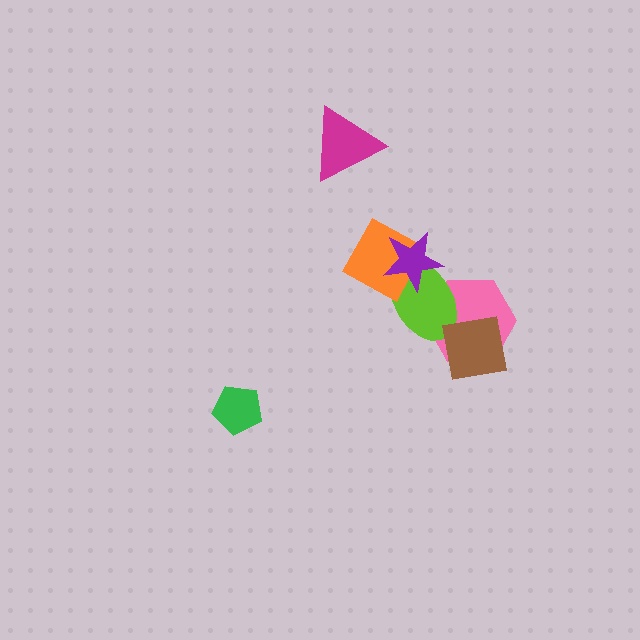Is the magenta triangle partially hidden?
No, no other shape covers it.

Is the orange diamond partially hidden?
Yes, it is partially covered by another shape.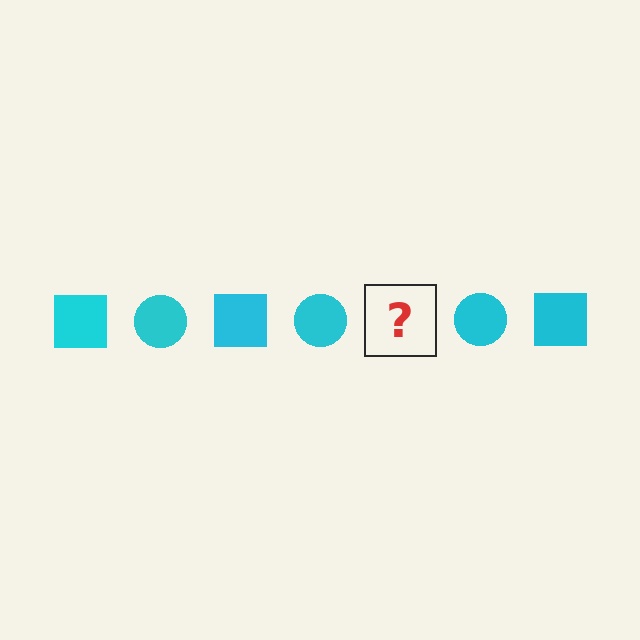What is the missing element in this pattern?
The missing element is a cyan square.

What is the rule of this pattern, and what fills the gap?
The rule is that the pattern cycles through square, circle shapes in cyan. The gap should be filled with a cyan square.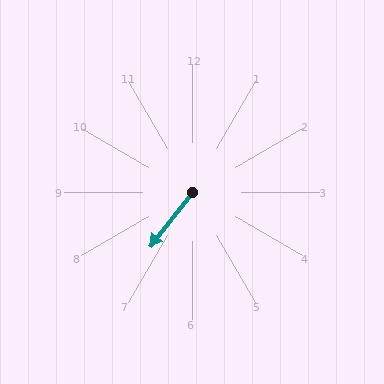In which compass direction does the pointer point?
Southwest.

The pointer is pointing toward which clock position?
Roughly 7 o'clock.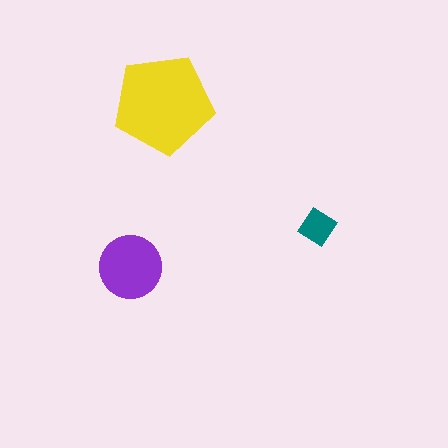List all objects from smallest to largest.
The teal diamond, the purple circle, the yellow pentagon.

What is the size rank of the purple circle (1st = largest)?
2nd.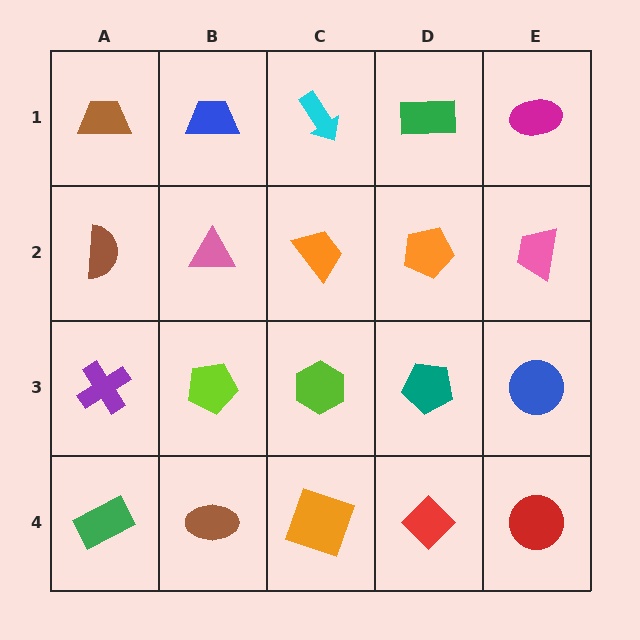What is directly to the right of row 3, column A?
A lime pentagon.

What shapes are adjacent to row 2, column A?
A brown trapezoid (row 1, column A), a purple cross (row 3, column A), a pink triangle (row 2, column B).